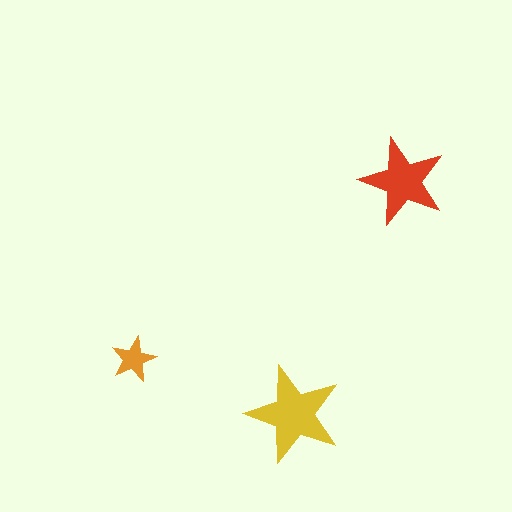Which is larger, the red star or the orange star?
The red one.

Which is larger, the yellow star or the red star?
The yellow one.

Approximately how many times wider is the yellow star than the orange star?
About 2 times wider.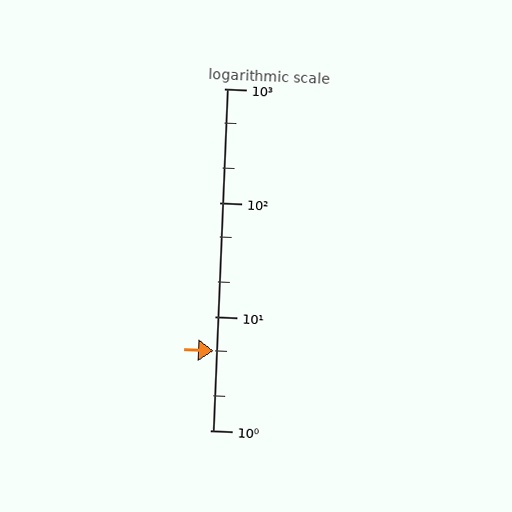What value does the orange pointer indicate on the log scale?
The pointer indicates approximately 5.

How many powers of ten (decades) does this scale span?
The scale spans 3 decades, from 1 to 1000.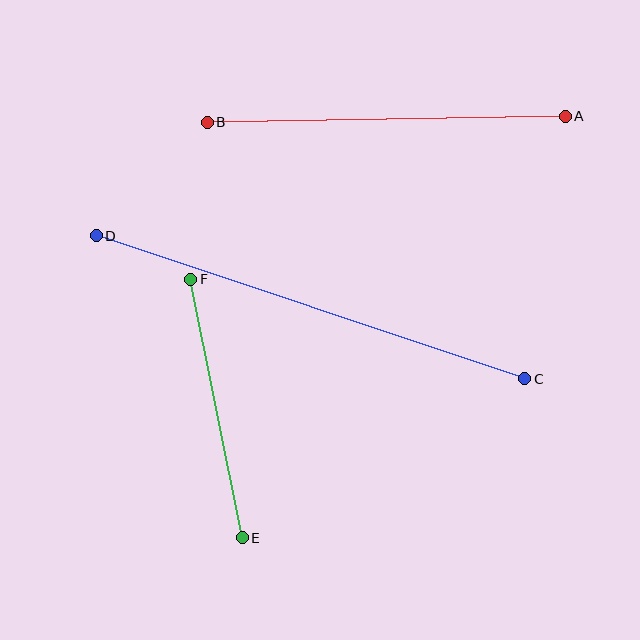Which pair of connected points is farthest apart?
Points C and D are farthest apart.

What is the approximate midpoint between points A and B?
The midpoint is at approximately (386, 119) pixels.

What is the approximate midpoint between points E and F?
The midpoint is at approximately (216, 408) pixels.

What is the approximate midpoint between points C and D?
The midpoint is at approximately (311, 307) pixels.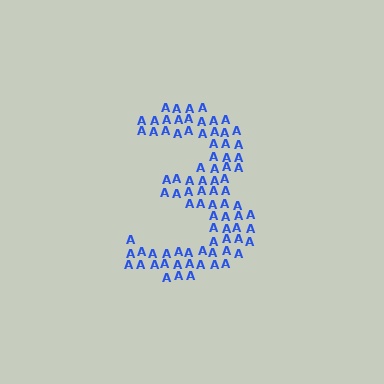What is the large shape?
The large shape is the digit 3.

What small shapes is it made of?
It is made of small letter A's.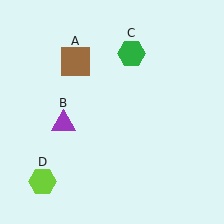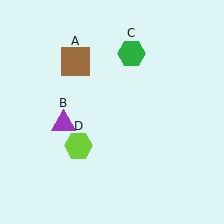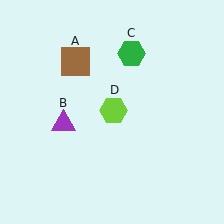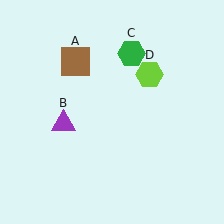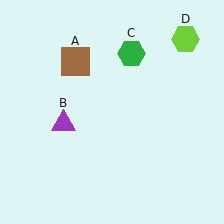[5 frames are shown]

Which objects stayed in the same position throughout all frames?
Brown square (object A) and purple triangle (object B) and green hexagon (object C) remained stationary.